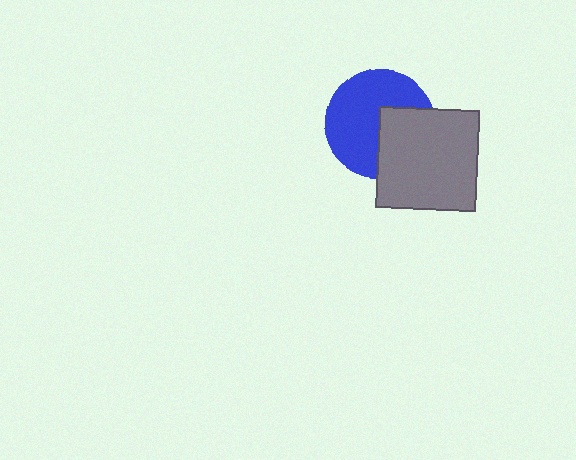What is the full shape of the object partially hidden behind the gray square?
The partially hidden object is a blue circle.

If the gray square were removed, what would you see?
You would see the complete blue circle.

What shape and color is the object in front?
The object in front is a gray square.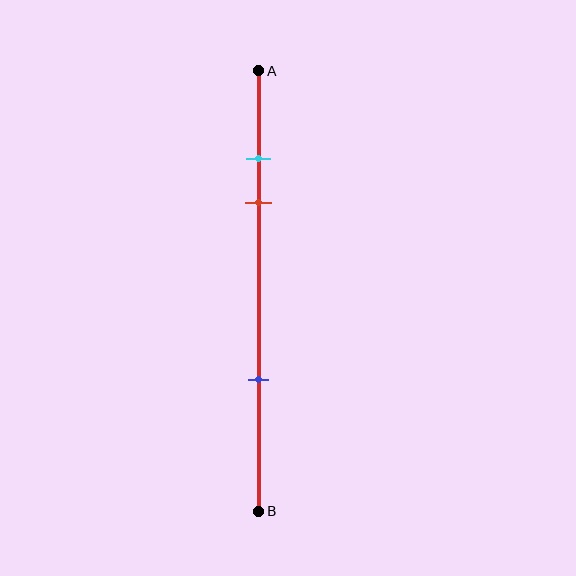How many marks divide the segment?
There are 3 marks dividing the segment.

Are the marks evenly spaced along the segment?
No, the marks are not evenly spaced.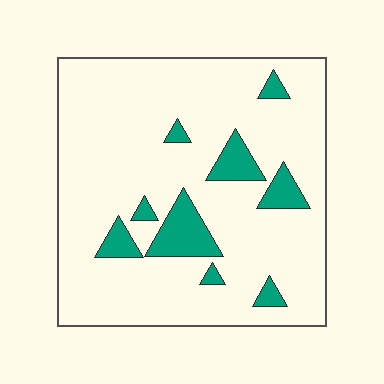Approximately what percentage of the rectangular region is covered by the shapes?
Approximately 15%.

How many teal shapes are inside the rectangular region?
9.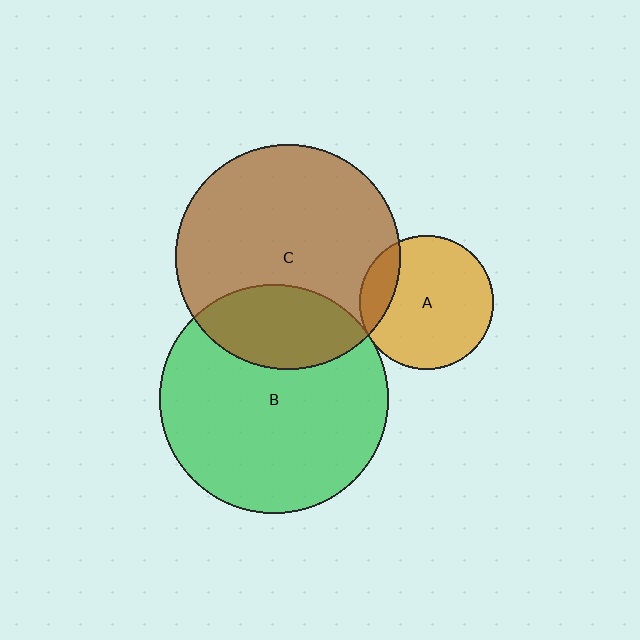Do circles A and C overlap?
Yes.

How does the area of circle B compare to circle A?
Approximately 2.9 times.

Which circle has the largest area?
Circle B (green).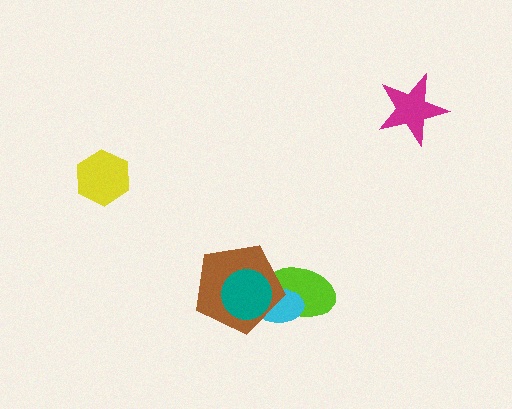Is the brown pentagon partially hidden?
Yes, it is partially covered by another shape.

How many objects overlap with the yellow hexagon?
0 objects overlap with the yellow hexagon.